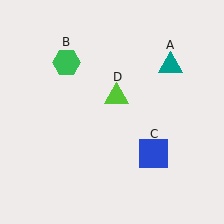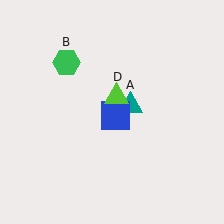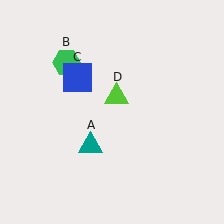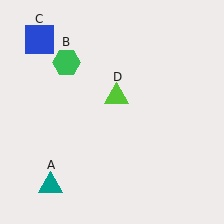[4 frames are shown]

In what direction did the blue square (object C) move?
The blue square (object C) moved up and to the left.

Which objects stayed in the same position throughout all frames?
Green hexagon (object B) and lime triangle (object D) remained stationary.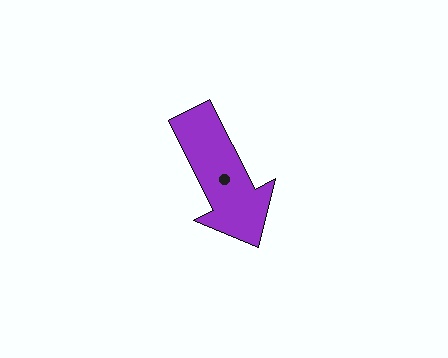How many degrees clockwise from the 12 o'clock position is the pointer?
Approximately 153 degrees.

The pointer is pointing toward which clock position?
Roughly 5 o'clock.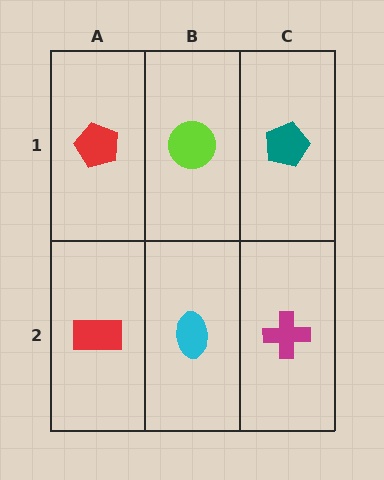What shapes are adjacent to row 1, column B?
A cyan ellipse (row 2, column B), a red pentagon (row 1, column A), a teal pentagon (row 1, column C).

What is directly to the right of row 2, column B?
A magenta cross.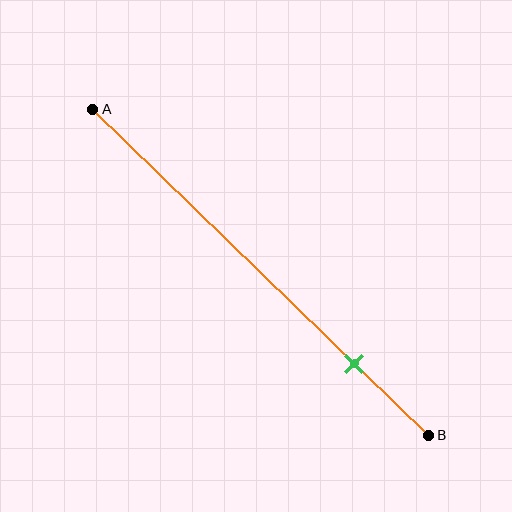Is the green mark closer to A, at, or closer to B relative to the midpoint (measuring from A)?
The green mark is closer to point B than the midpoint of segment AB.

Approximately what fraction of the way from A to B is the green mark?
The green mark is approximately 80% of the way from A to B.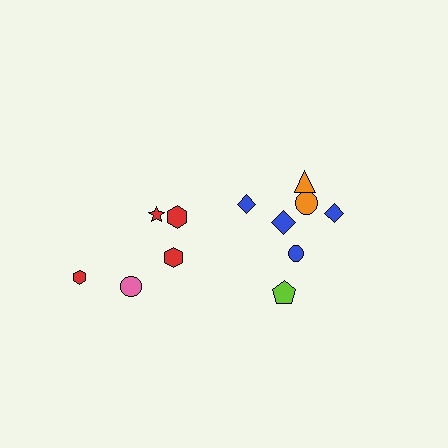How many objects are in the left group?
There are 5 objects.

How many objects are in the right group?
There are 7 objects.